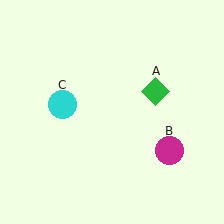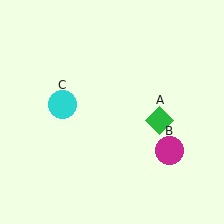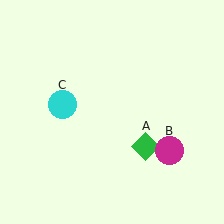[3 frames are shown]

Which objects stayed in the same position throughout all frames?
Magenta circle (object B) and cyan circle (object C) remained stationary.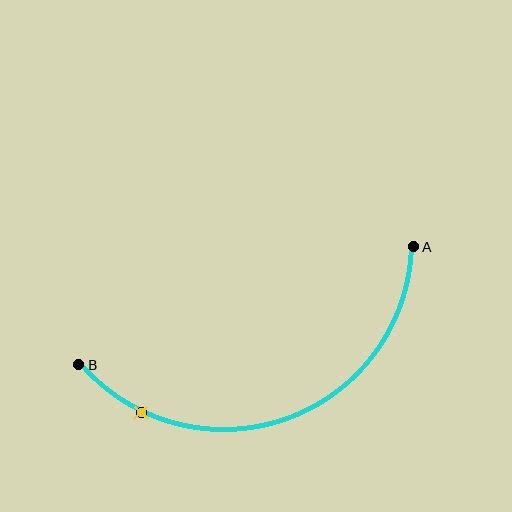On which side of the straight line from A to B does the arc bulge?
The arc bulges below the straight line connecting A and B.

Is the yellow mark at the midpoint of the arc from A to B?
No. The yellow mark lies on the arc but is closer to endpoint B. The arc midpoint would be at the point on the curve equidistant along the arc from both A and B.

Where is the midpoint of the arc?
The arc midpoint is the point on the curve farthest from the straight line joining A and B. It sits below that line.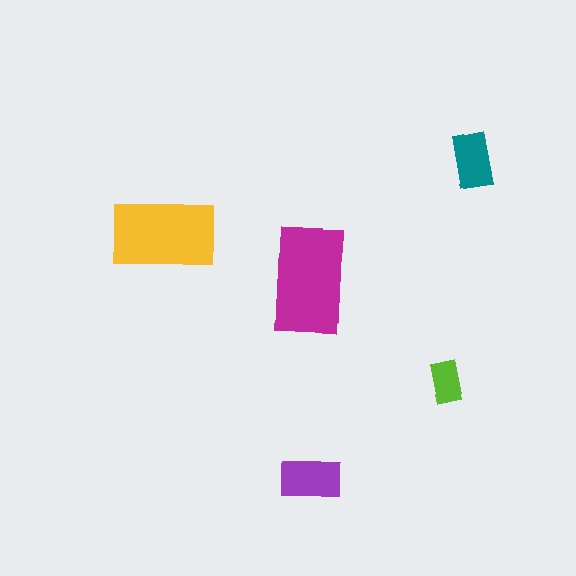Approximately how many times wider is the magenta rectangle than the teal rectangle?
About 2 times wider.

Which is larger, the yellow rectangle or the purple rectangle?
The yellow one.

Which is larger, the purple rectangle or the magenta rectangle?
The magenta one.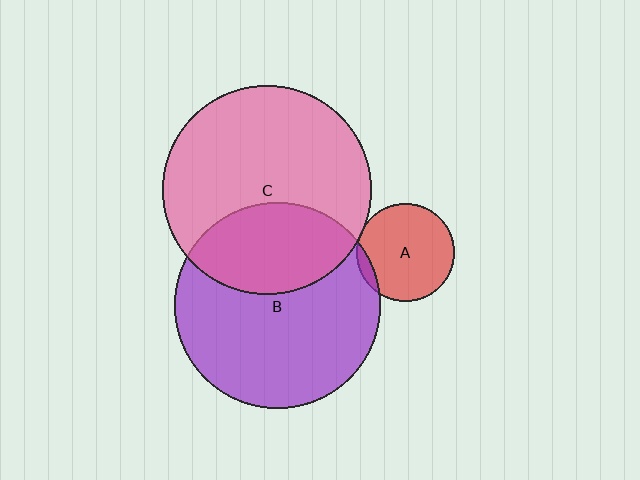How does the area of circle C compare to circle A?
Approximately 4.6 times.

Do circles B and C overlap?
Yes.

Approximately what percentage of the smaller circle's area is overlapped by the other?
Approximately 35%.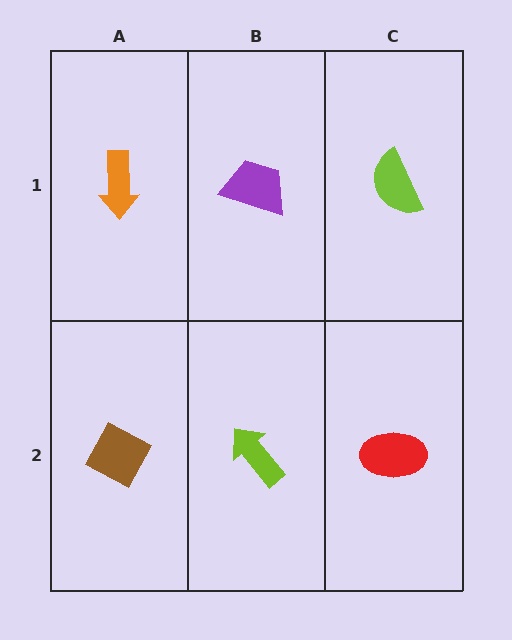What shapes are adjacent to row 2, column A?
An orange arrow (row 1, column A), a lime arrow (row 2, column B).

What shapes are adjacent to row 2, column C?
A lime semicircle (row 1, column C), a lime arrow (row 2, column B).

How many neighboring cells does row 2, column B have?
3.